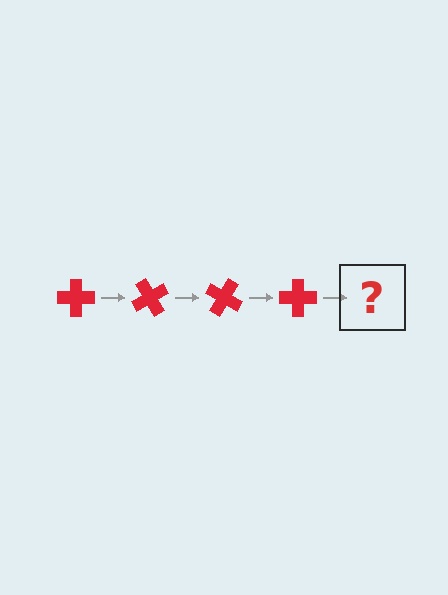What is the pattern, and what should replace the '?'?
The pattern is that the cross rotates 60 degrees each step. The '?' should be a red cross rotated 240 degrees.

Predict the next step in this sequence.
The next step is a red cross rotated 240 degrees.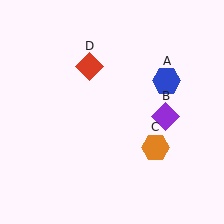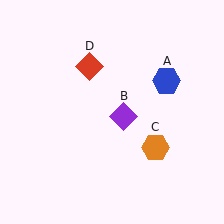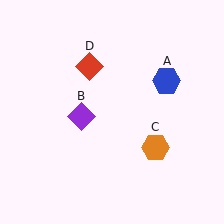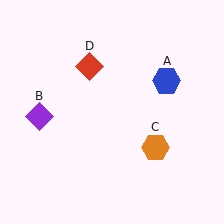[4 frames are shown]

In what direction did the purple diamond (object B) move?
The purple diamond (object B) moved left.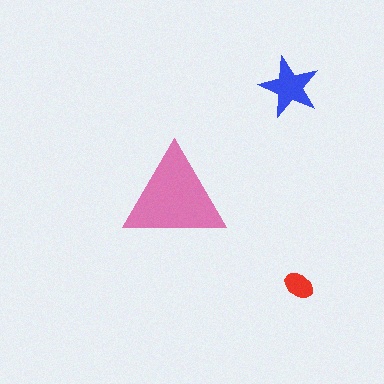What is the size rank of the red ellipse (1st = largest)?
3rd.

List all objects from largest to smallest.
The pink triangle, the blue star, the red ellipse.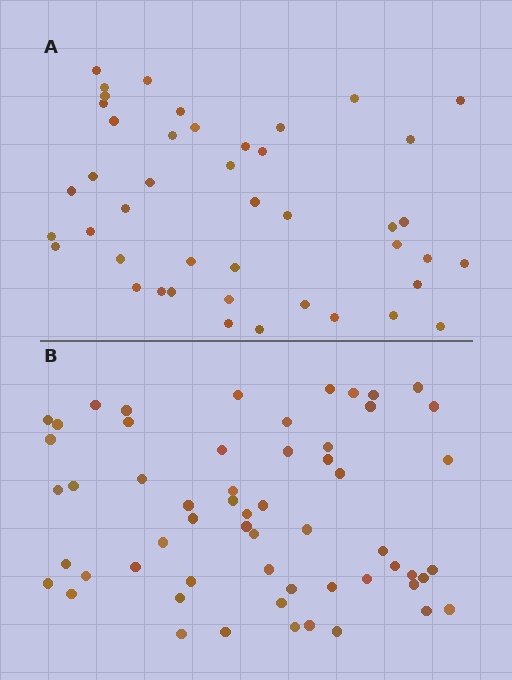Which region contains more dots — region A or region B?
Region B (the bottom region) has more dots.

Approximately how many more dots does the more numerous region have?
Region B has approximately 15 more dots than region A.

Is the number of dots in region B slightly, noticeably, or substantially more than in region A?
Region B has noticeably more, but not dramatically so. The ratio is roughly 1.3 to 1.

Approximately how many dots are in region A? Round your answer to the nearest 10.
About 40 dots. (The exact count is 44, which rounds to 40.)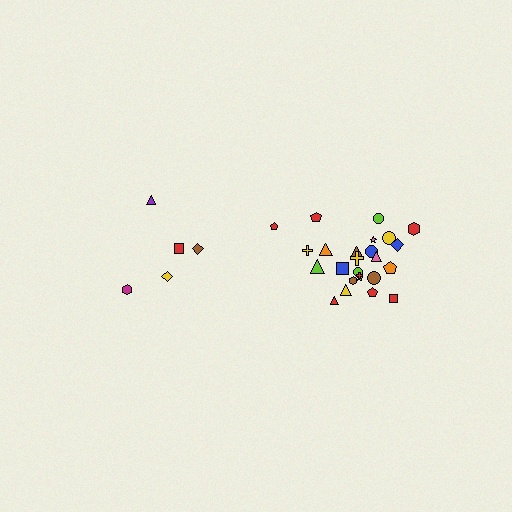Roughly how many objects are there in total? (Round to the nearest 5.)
Roughly 30 objects in total.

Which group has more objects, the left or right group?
The right group.